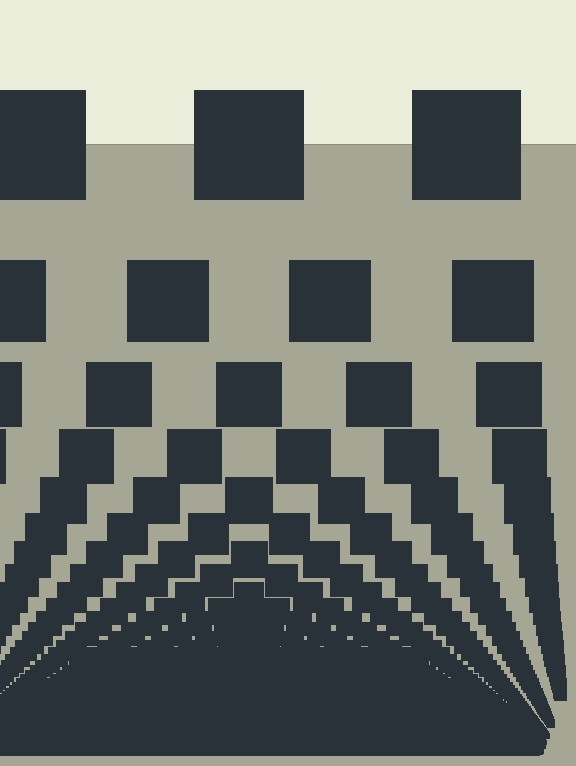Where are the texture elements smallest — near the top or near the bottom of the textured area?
Near the bottom.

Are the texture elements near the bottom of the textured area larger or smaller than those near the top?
Smaller. The gradient is inverted — elements near the bottom are smaller and denser.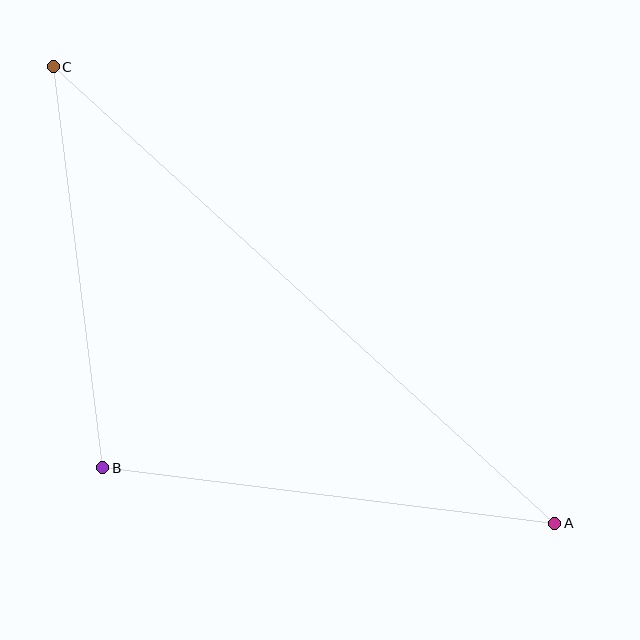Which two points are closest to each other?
Points B and C are closest to each other.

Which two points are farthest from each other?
Points A and C are farthest from each other.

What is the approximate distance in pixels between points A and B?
The distance between A and B is approximately 456 pixels.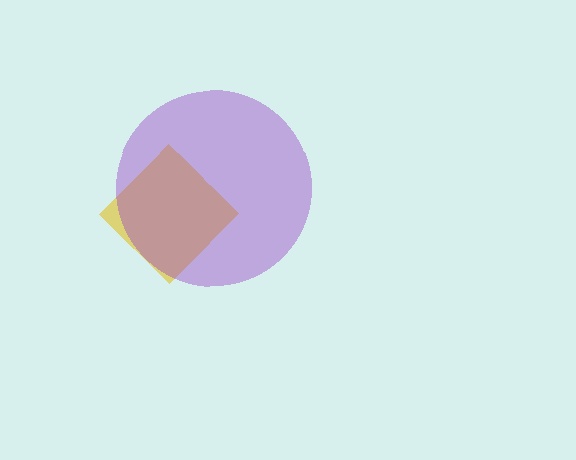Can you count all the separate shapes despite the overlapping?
Yes, there are 2 separate shapes.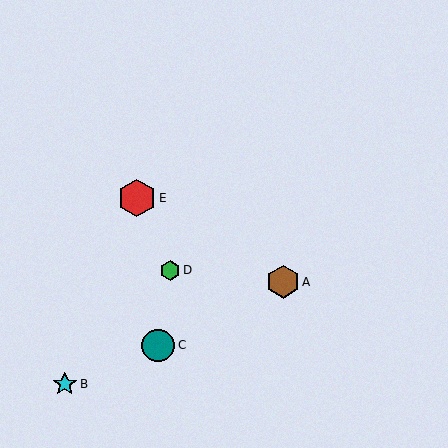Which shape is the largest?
The red hexagon (labeled E) is the largest.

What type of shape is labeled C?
Shape C is a teal circle.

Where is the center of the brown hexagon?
The center of the brown hexagon is at (283, 282).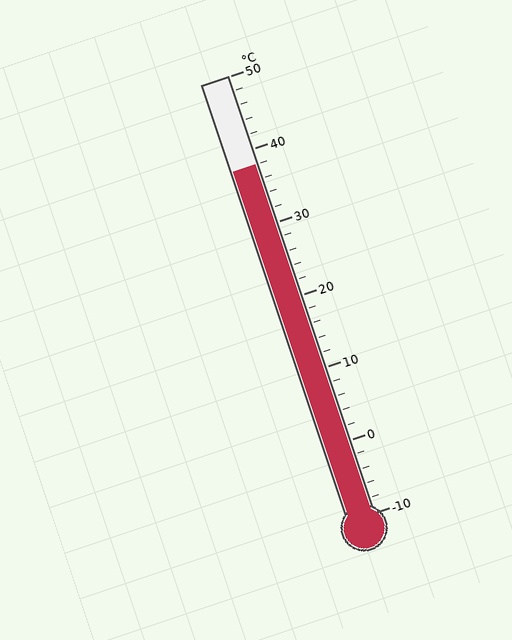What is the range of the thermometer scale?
The thermometer scale ranges from -10°C to 50°C.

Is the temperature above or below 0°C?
The temperature is above 0°C.